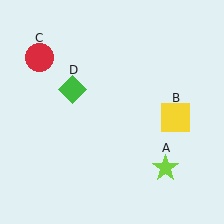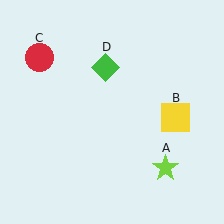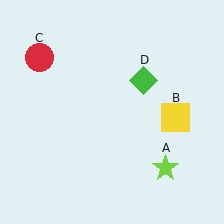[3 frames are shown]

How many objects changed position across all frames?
1 object changed position: green diamond (object D).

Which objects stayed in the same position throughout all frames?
Lime star (object A) and yellow square (object B) and red circle (object C) remained stationary.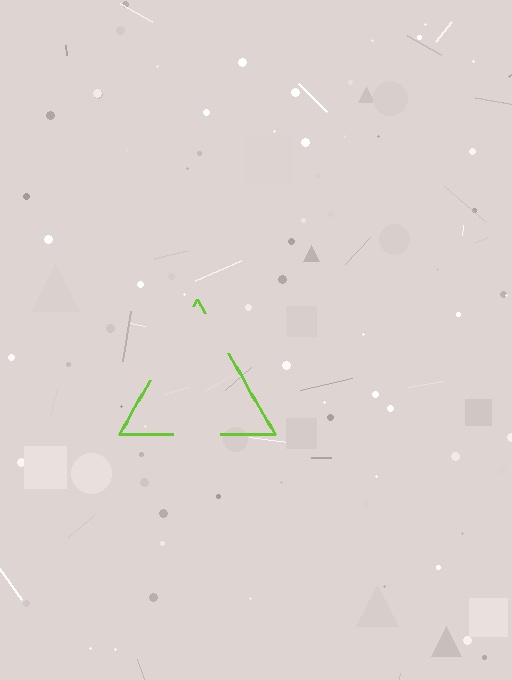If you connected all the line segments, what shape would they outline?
They would outline a triangle.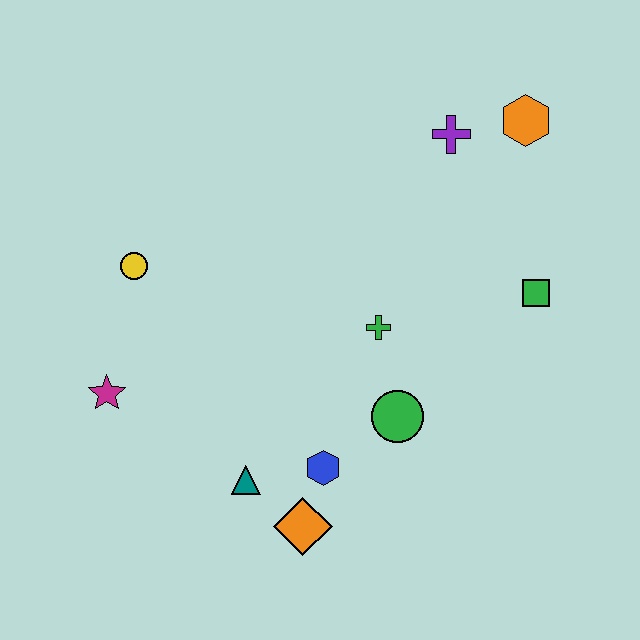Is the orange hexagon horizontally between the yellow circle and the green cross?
No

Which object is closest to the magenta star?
The yellow circle is closest to the magenta star.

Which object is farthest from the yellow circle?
The orange hexagon is farthest from the yellow circle.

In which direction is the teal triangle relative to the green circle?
The teal triangle is to the left of the green circle.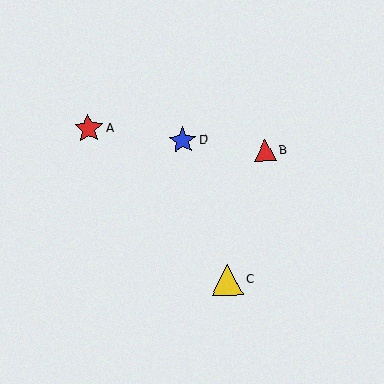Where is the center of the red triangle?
The center of the red triangle is at (265, 151).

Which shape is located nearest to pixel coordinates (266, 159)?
The red triangle (labeled B) at (265, 151) is nearest to that location.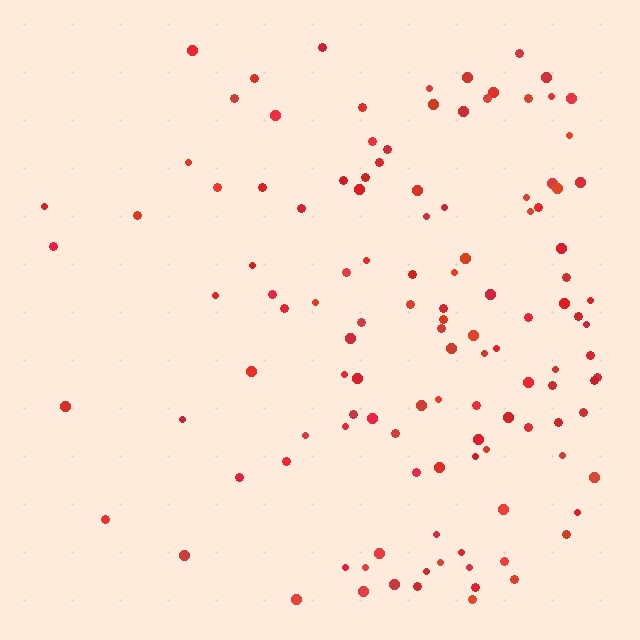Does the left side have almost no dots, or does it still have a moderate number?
Still a moderate number, just noticeably fewer than the right.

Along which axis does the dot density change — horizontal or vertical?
Horizontal.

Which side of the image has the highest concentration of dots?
The right.